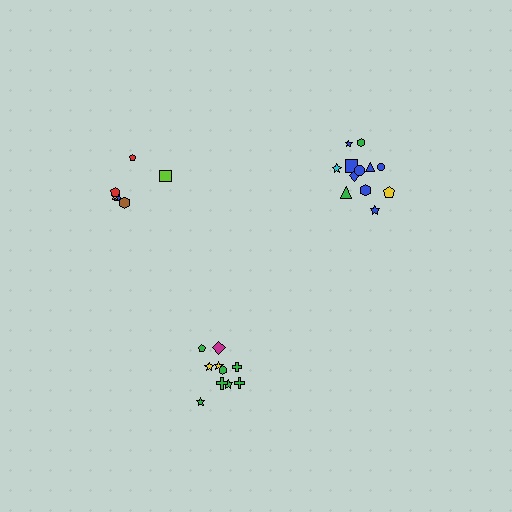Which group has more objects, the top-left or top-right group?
The top-right group.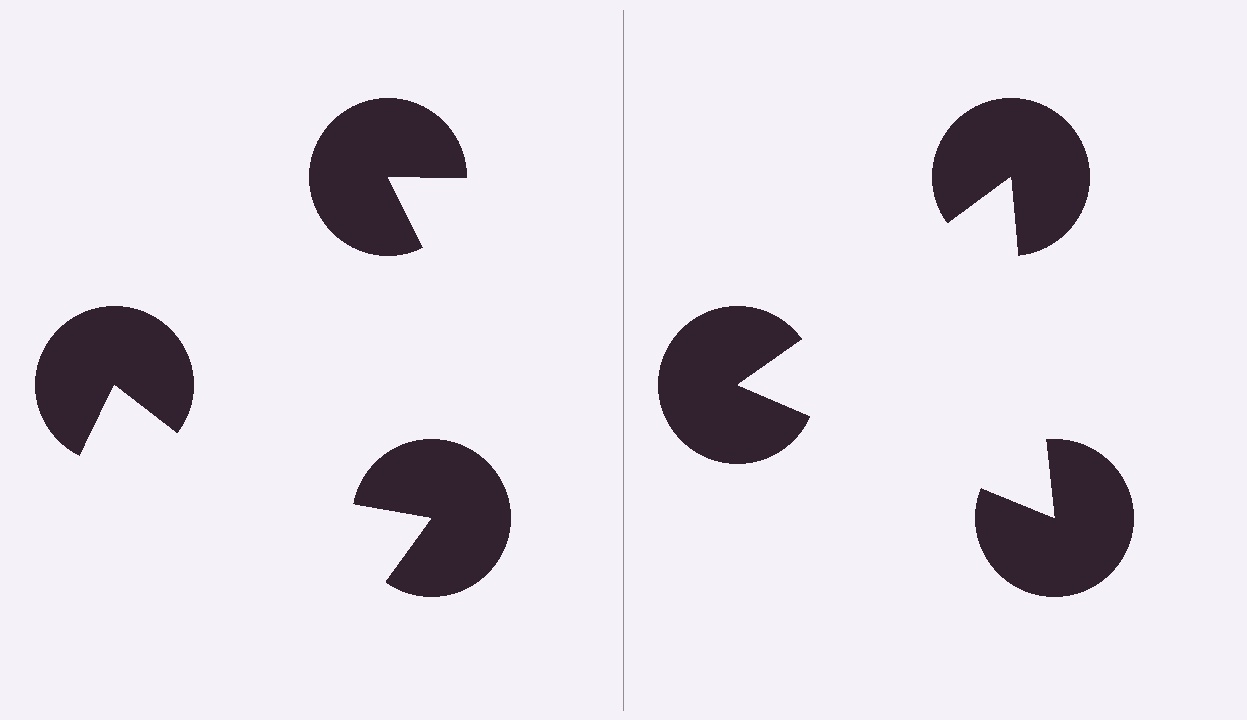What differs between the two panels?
The pac-man discs are positioned identically on both sides; only the wedge orientations differ. On the right they align to a triangle; on the left they are misaligned.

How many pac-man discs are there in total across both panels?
6 — 3 on each side.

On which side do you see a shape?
An illusory triangle appears on the right side. On the left side the wedge cuts are rotated, so no coherent shape forms.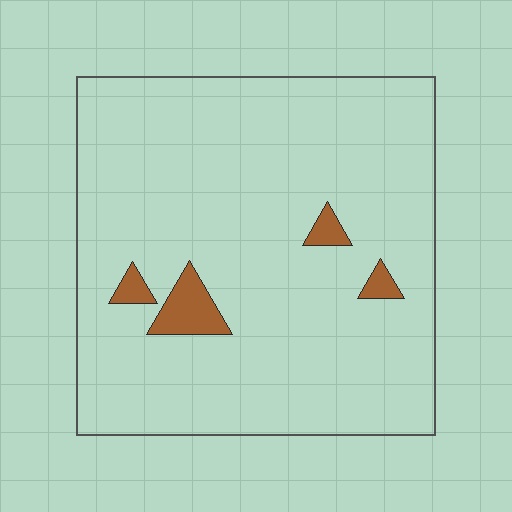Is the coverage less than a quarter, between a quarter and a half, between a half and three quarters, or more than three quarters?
Less than a quarter.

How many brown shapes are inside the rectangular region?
4.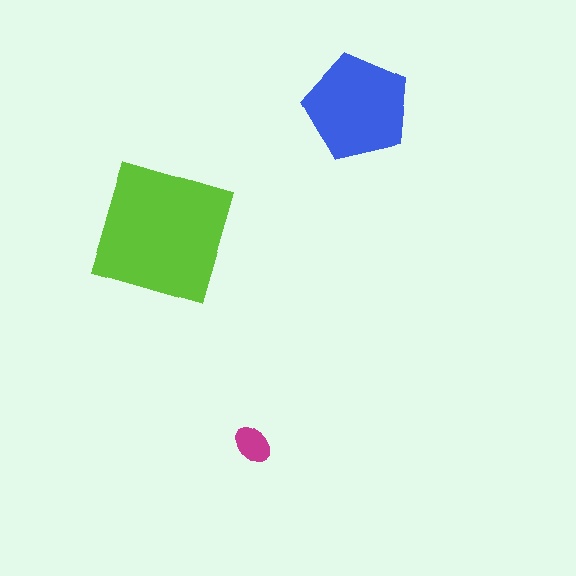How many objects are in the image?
There are 3 objects in the image.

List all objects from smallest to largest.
The magenta ellipse, the blue pentagon, the lime square.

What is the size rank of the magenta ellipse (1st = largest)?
3rd.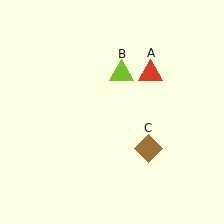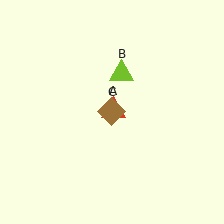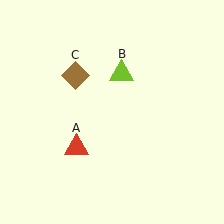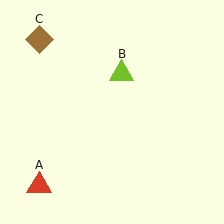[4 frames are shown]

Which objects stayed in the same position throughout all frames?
Lime triangle (object B) remained stationary.